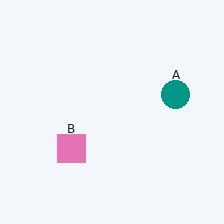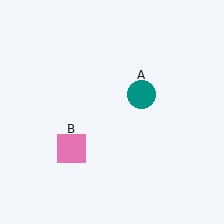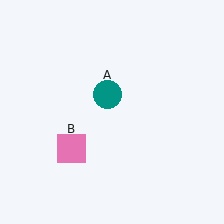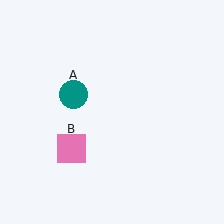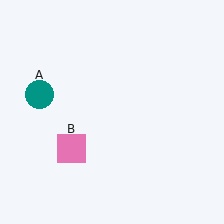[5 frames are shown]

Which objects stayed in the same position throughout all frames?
Pink square (object B) remained stationary.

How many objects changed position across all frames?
1 object changed position: teal circle (object A).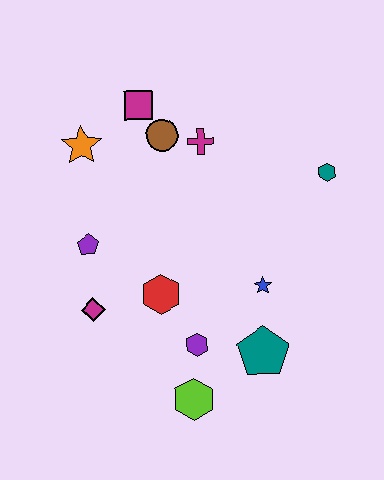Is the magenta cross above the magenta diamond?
Yes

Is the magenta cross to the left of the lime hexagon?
No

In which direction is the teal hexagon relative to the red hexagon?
The teal hexagon is to the right of the red hexagon.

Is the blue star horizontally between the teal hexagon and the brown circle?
Yes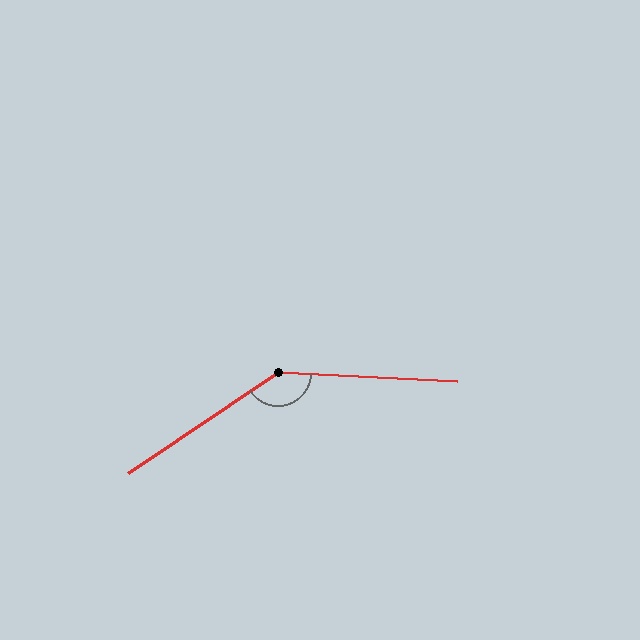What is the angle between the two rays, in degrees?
Approximately 143 degrees.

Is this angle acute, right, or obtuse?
It is obtuse.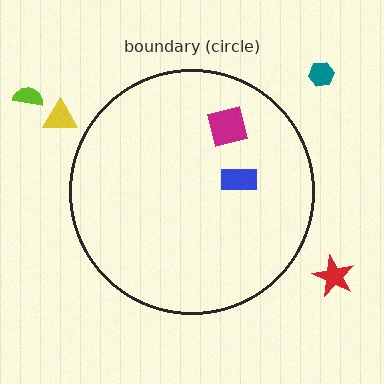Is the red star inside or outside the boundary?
Outside.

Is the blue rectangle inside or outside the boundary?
Inside.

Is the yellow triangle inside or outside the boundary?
Outside.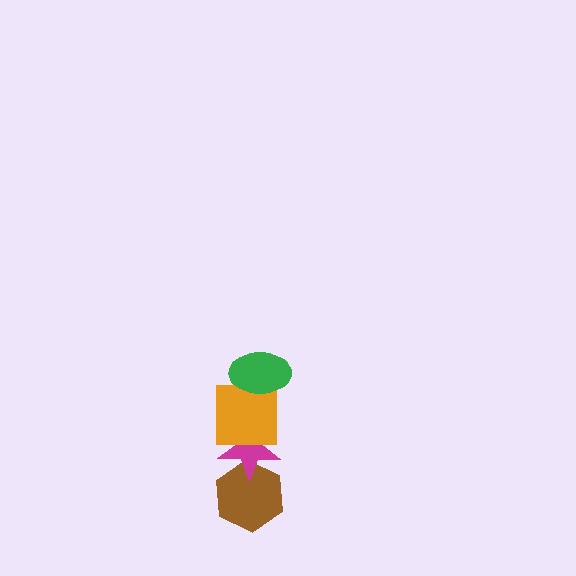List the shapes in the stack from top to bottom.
From top to bottom: the green ellipse, the orange square, the magenta star, the brown hexagon.